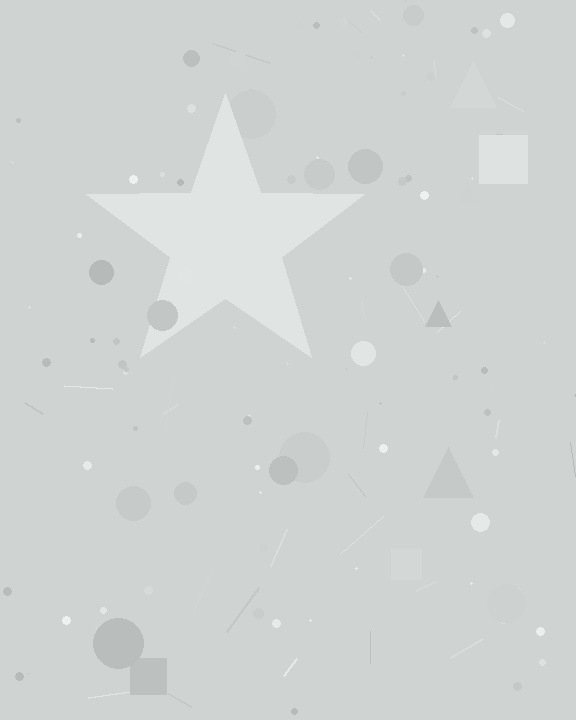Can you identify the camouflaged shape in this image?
The camouflaged shape is a star.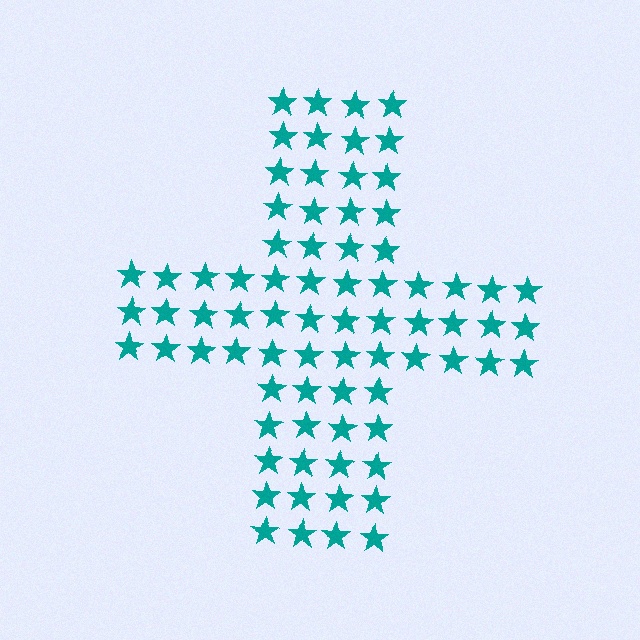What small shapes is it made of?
It is made of small stars.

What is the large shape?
The large shape is a cross.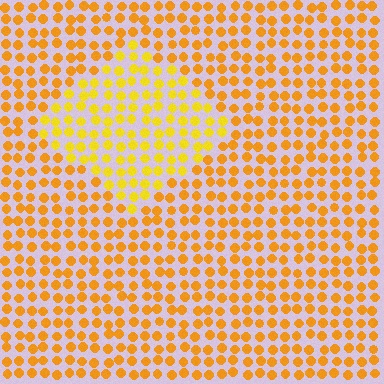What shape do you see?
I see a diamond.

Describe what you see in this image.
The image is filled with small orange elements in a uniform arrangement. A diamond-shaped region is visible where the elements are tinted to a slightly different hue, forming a subtle color boundary.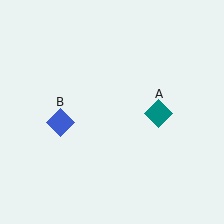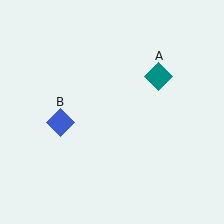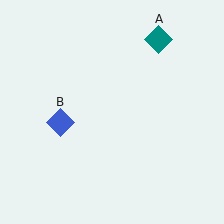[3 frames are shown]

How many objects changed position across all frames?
1 object changed position: teal diamond (object A).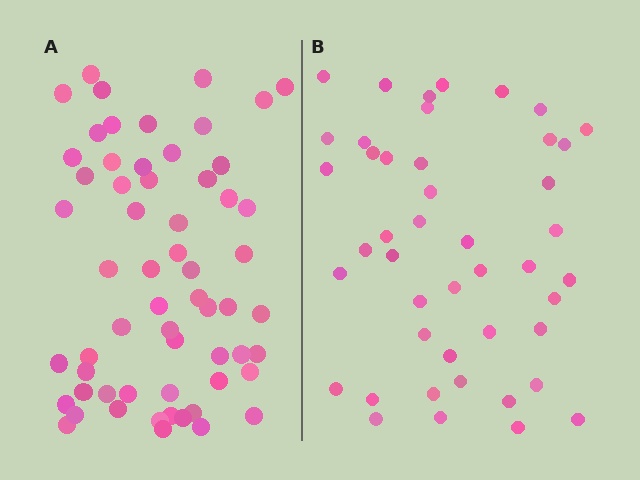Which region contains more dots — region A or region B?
Region A (the left region) has more dots.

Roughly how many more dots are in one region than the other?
Region A has approximately 15 more dots than region B.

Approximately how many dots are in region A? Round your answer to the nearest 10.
About 60 dots.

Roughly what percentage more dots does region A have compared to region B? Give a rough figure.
About 35% more.